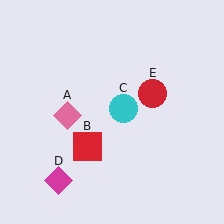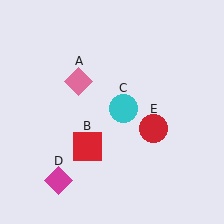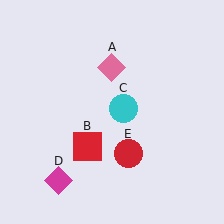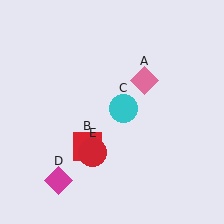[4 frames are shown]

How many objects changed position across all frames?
2 objects changed position: pink diamond (object A), red circle (object E).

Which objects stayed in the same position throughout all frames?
Red square (object B) and cyan circle (object C) and magenta diamond (object D) remained stationary.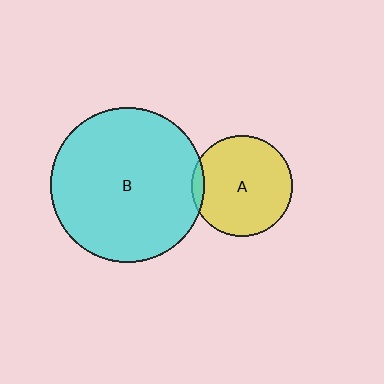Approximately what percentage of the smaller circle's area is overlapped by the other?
Approximately 5%.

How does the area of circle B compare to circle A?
Approximately 2.3 times.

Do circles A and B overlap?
Yes.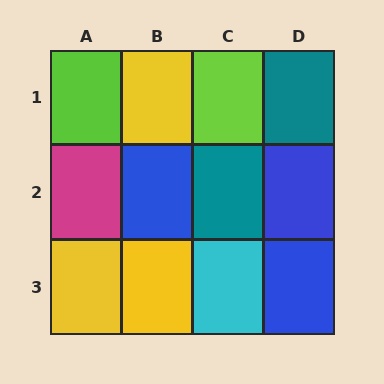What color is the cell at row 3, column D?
Blue.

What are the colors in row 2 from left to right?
Magenta, blue, teal, blue.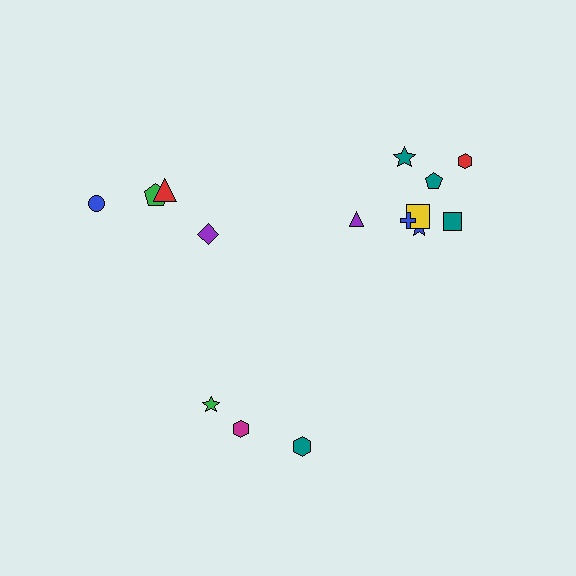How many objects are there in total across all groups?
There are 15 objects.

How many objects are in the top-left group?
There are 4 objects.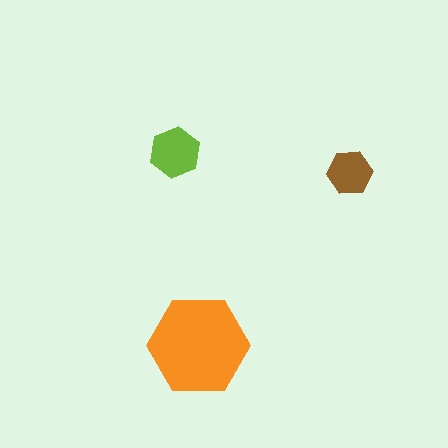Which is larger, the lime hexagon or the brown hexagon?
The lime one.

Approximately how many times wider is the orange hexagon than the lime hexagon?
About 2 times wider.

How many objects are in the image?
There are 3 objects in the image.